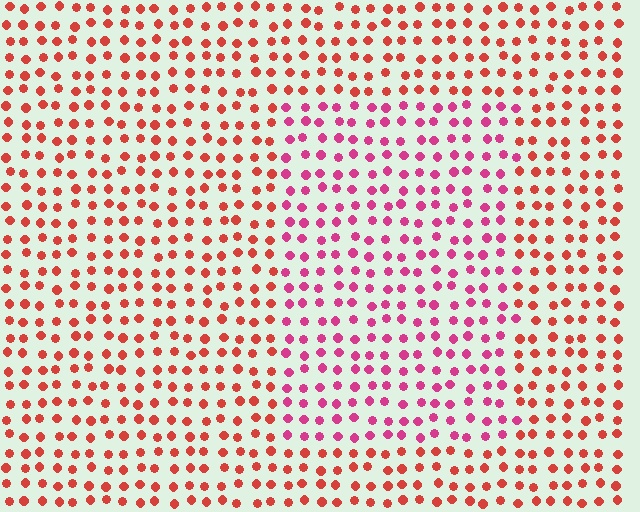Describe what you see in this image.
The image is filled with small red elements in a uniform arrangement. A rectangle-shaped region is visible where the elements are tinted to a slightly different hue, forming a subtle color boundary.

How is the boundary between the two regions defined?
The boundary is defined purely by a slight shift in hue (about 35 degrees). Spacing, size, and orientation are identical on both sides.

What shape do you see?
I see a rectangle.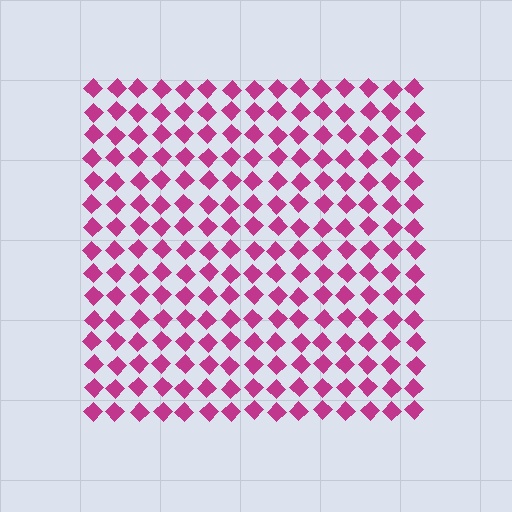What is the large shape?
The large shape is a square.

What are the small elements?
The small elements are diamonds.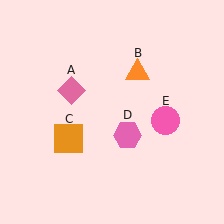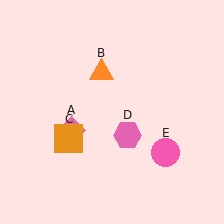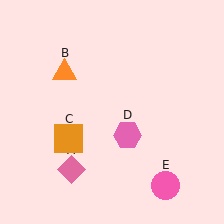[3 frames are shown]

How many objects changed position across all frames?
3 objects changed position: pink diamond (object A), orange triangle (object B), pink circle (object E).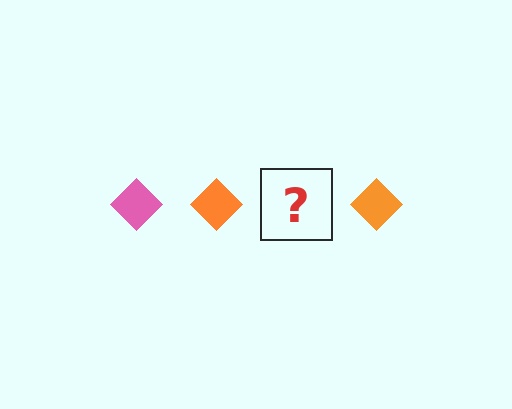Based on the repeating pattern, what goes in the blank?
The blank should be a pink diamond.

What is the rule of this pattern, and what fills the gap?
The rule is that the pattern cycles through pink, orange diamonds. The gap should be filled with a pink diamond.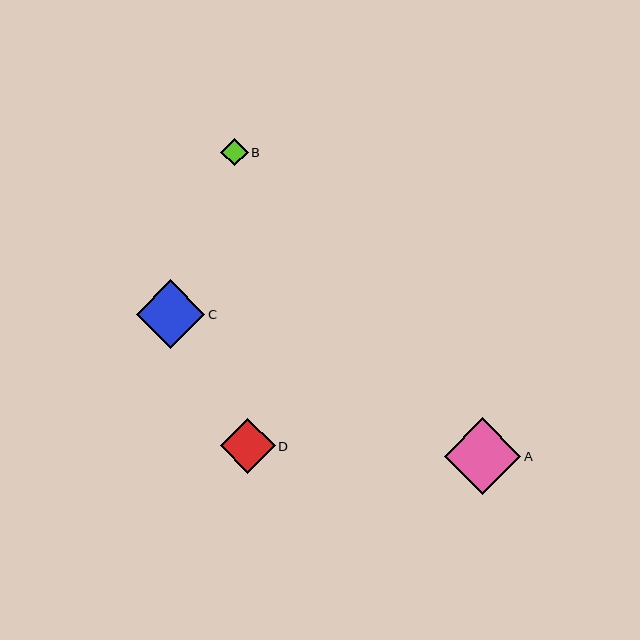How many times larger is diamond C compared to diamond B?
Diamond C is approximately 2.5 times the size of diamond B.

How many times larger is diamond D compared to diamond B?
Diamond D is approximately 2.0 times the size of diamond B.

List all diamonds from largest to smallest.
From largest to smallest: A, C, D, B.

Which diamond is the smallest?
Diamond B is the smallest with a size of approximately 27 pixels.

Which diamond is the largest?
Diamond A is the largest with a size of approximately 76 pixels.